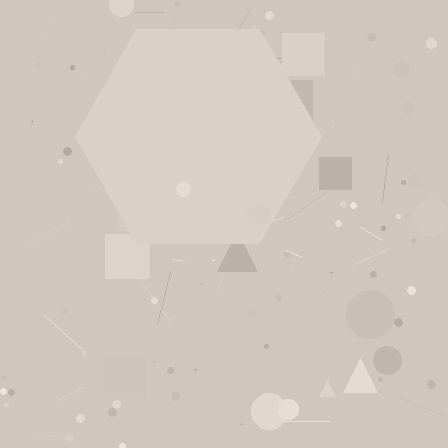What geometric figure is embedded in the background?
A hexagon is embedded in the background.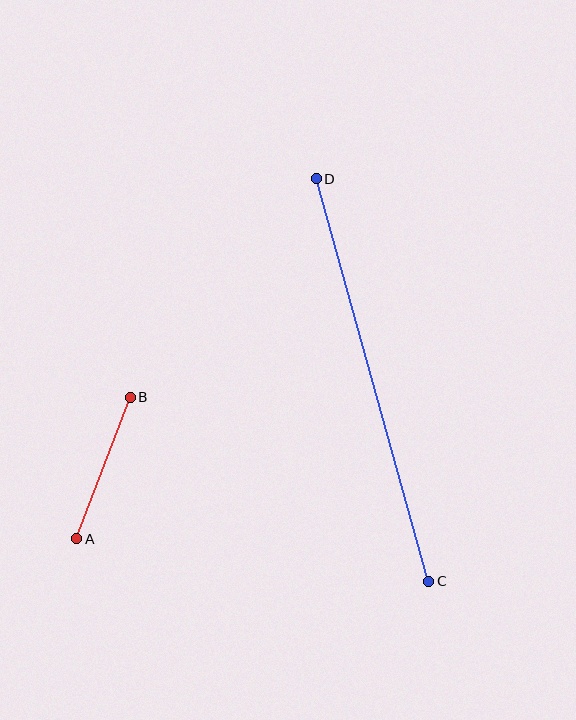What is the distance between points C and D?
The distance is approximately 418 pixels.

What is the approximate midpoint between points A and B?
The midpoint is at approximately (103, 468) pixels.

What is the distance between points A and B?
The distance is approximately 151 pixels.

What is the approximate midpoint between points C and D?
The midpoint is at approximately (373, 380) pixels.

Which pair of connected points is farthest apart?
Points C and D are farthest apart.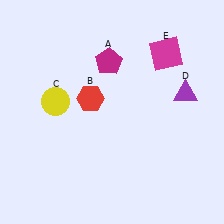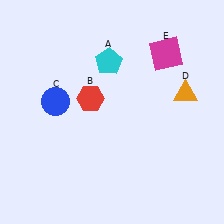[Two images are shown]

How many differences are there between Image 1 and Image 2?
There are 3 differences between the two images.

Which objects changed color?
A changed from magenta to cyan. C changed from yellow to blue. D changed from purple to orange.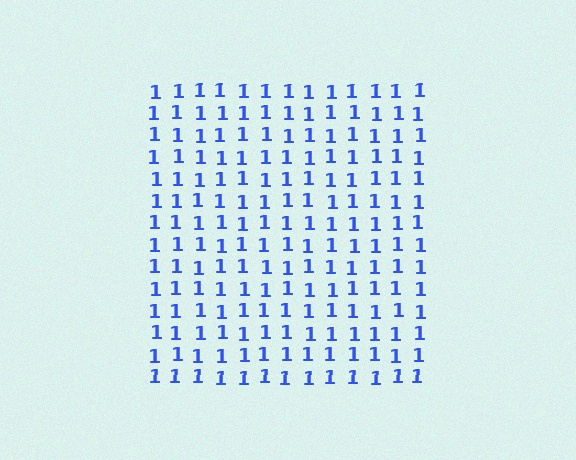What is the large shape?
The large shape is a square.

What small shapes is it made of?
It is made of small digit 1's.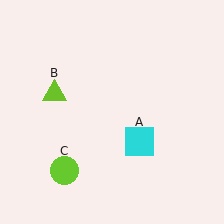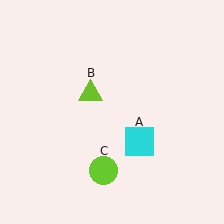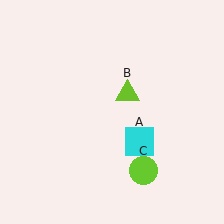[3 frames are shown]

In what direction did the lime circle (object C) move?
The lime circle (object C) moved right.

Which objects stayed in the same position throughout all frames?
Cyan square (object A) remained stationary.